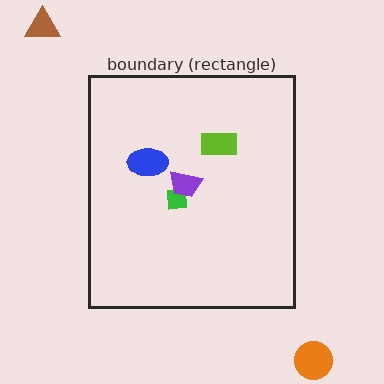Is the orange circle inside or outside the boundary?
Outside.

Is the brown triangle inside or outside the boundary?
Outside.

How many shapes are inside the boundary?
4 inside, 2 outside.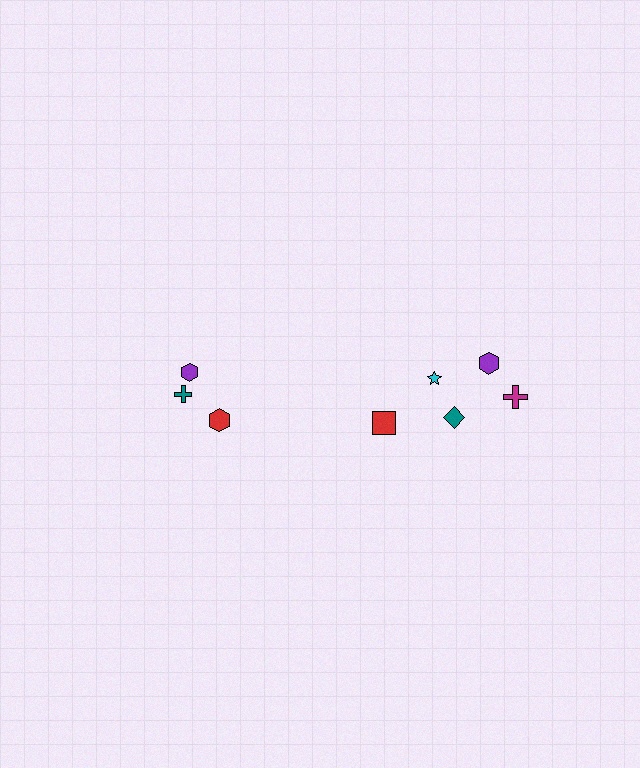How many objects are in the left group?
There are 3 objects.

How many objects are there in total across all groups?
There are 8 objects.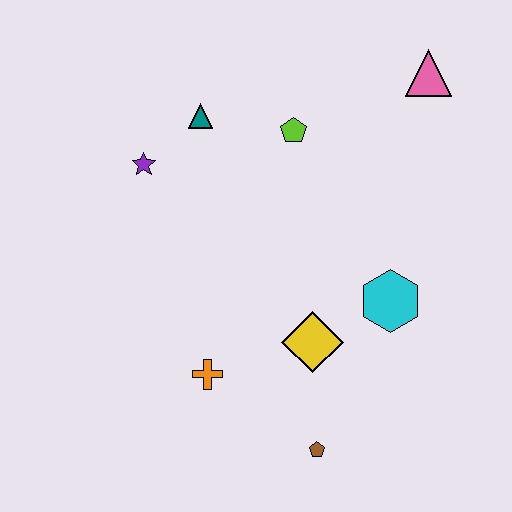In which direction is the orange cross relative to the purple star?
The orange cross is below the purple star.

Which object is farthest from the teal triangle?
The brown pentagon is farthest from the teal triangle.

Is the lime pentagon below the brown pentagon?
No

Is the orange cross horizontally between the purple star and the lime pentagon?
Yes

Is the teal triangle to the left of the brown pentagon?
Yes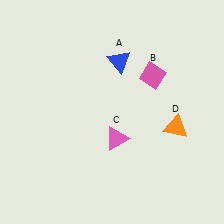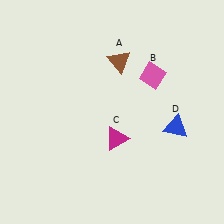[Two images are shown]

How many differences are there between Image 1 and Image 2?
There are 3 differences between the two images.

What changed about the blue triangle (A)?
In Image 1, A is blue. In Image 2, it changed to brown.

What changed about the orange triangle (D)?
In Image 1, D is orange. In Image 2, it changed to blue.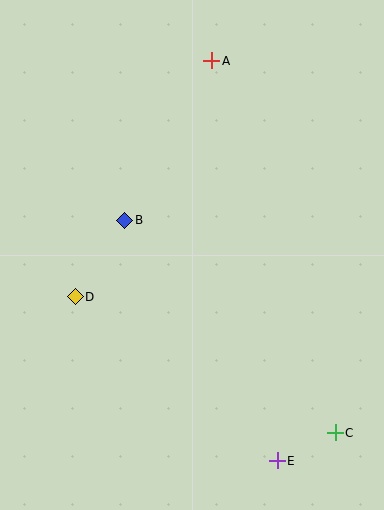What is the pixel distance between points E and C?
The distance between E and C is 64 pixels.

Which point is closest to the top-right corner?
Point A is closest to the top-right corner.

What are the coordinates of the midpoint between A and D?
The midpoint between A and D is at (143, 179).